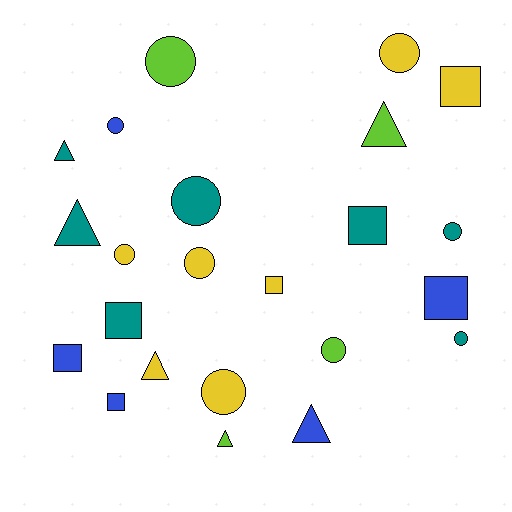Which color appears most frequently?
Yellow, with 7 objects.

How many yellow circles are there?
There are 4 yellow circles.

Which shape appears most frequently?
Circle, with 10 objects.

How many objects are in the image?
There are 23 objects.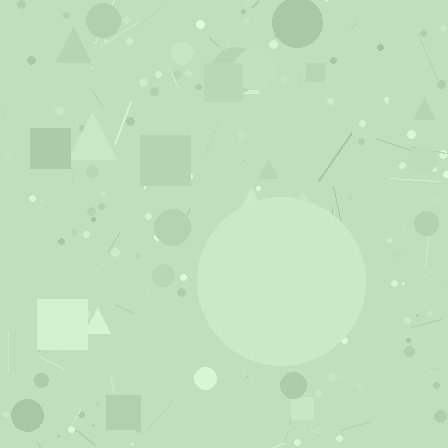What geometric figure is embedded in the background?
A circle is embedded in the background.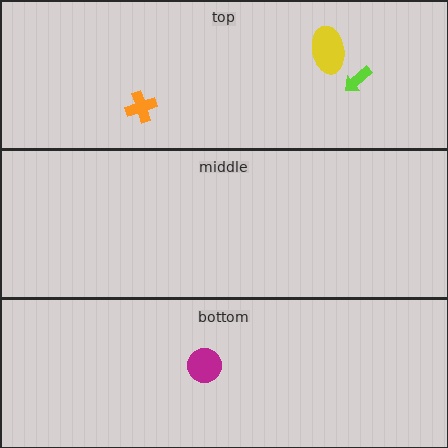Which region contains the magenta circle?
The bottom region.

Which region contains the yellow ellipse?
The top region.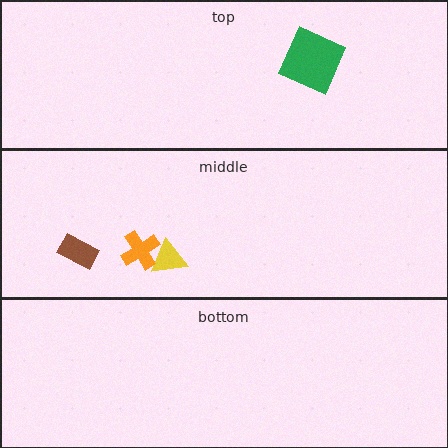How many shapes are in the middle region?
3.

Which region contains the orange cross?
The middle region.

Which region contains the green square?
The top region.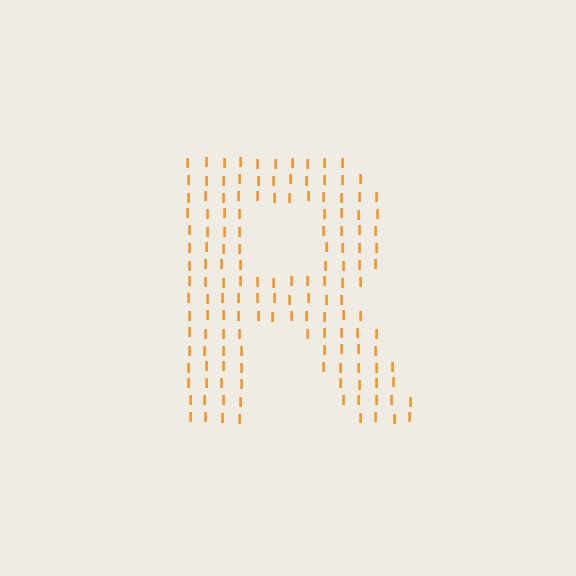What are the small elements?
The small elements are letter I's.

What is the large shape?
The large shape is the letter R.